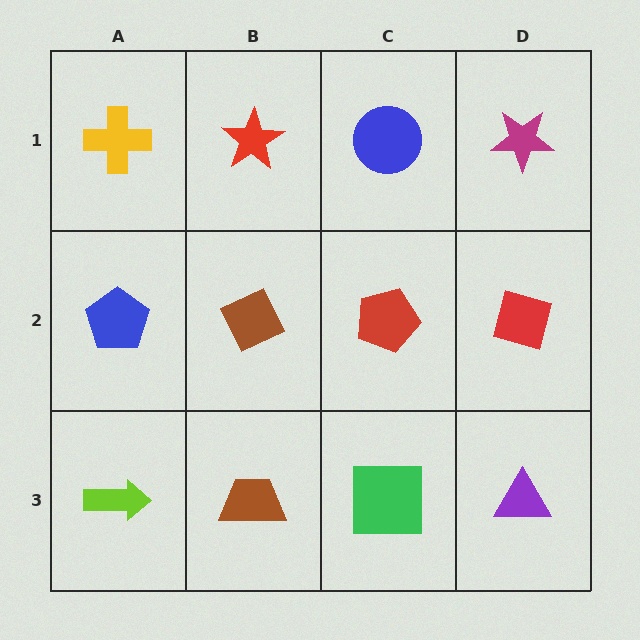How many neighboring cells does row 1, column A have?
2.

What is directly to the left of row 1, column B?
A yellow cross.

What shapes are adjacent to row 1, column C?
A red pentagon (row 2, column C), a red star (row 1, column B), a magenta star (row 1, column D).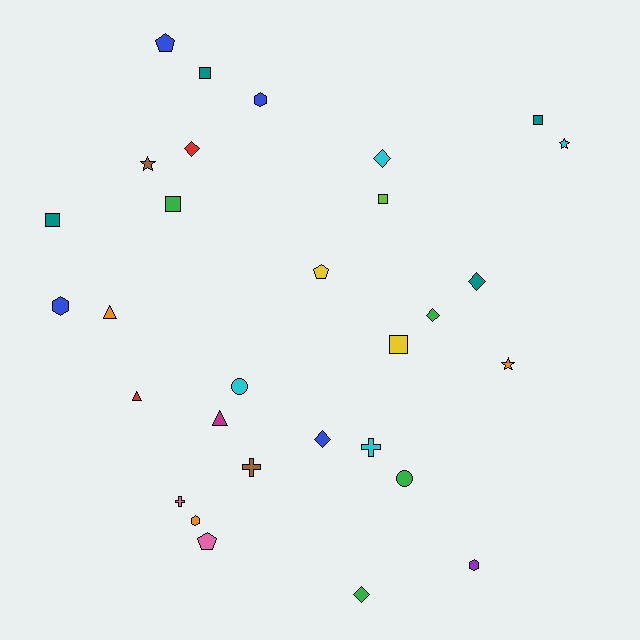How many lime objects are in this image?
There is 1 lime object.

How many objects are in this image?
There are 30 objects.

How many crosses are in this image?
There are 3 crosses.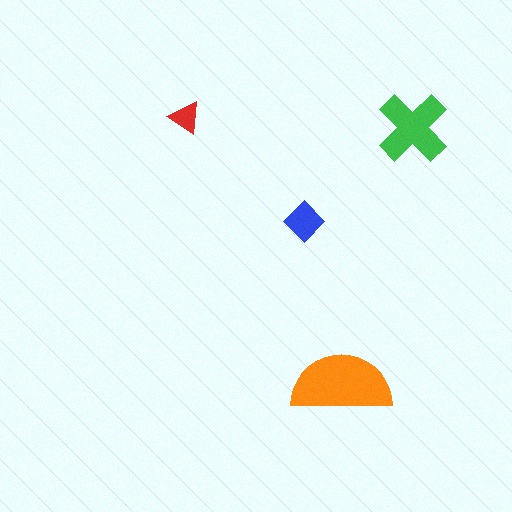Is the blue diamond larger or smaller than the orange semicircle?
Smaller.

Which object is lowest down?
The orange semicircle is bottommost.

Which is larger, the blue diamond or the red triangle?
The blue diamond.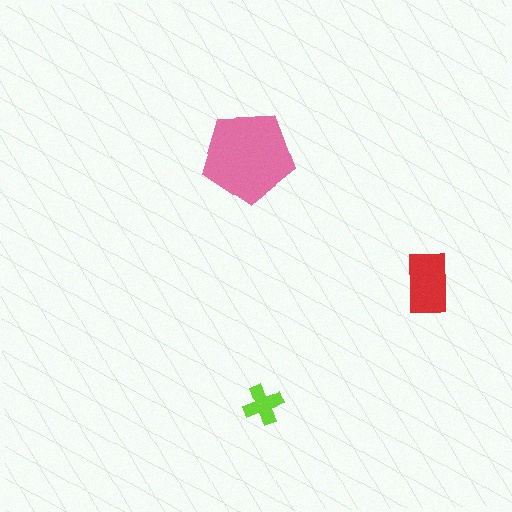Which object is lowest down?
The lime cross is bottommost.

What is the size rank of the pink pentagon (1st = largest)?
1st.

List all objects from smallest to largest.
The lime cross, the red rectangle, the pink pentagon.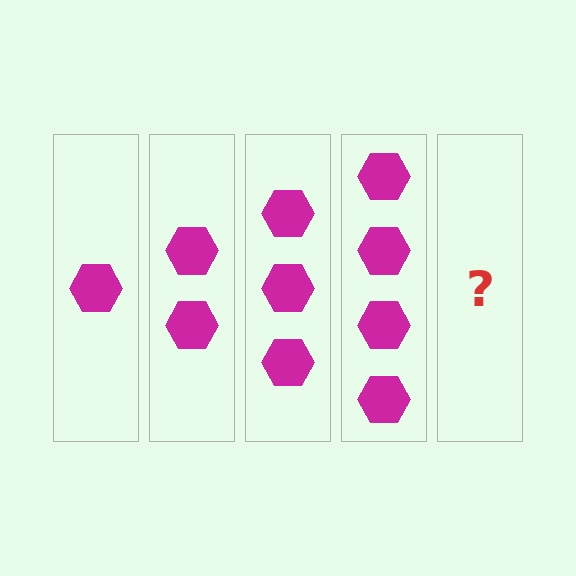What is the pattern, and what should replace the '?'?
The pattern is that each step adds one more hexagon. The '?' should be 5 hexagons.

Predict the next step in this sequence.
The next step is 5 hexagons.